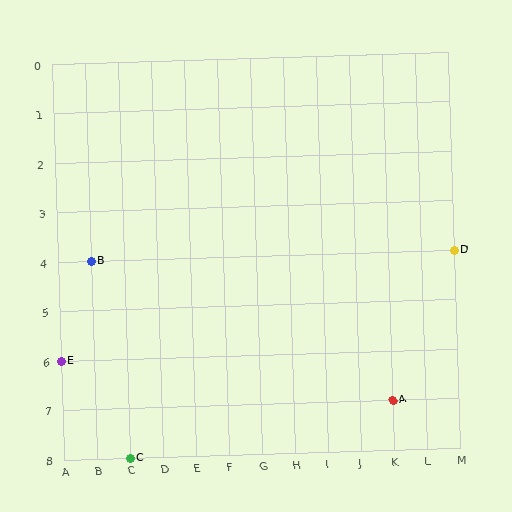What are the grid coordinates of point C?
Point C is at grid coordinates (C, 8).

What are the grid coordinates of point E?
Point E is at grid coordinates (A, 6).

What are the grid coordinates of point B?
Point B is at grid coordinates (B, 4).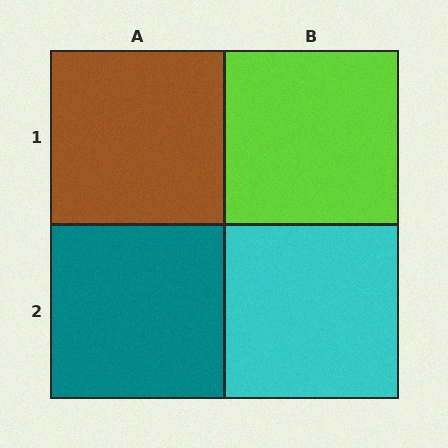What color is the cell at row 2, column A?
Teal.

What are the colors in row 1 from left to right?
Brown, lime.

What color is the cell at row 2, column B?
Cyan.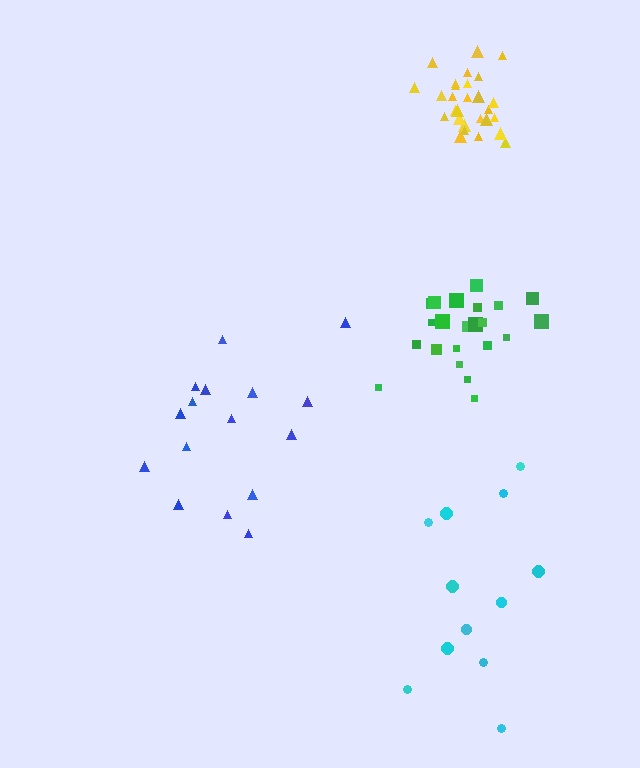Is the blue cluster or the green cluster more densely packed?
Green.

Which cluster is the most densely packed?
Yellow.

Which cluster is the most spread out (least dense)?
Cyan.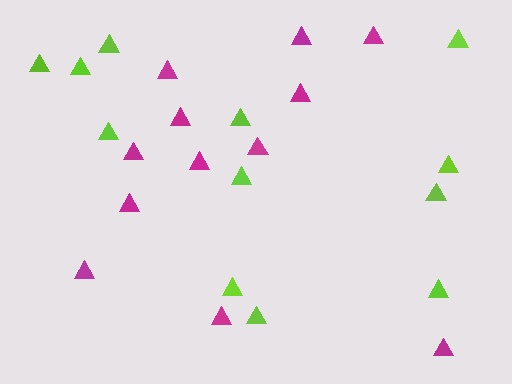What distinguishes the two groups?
There are 2 groups: one group of magenta triangles (12) and one group of lime triangles (12).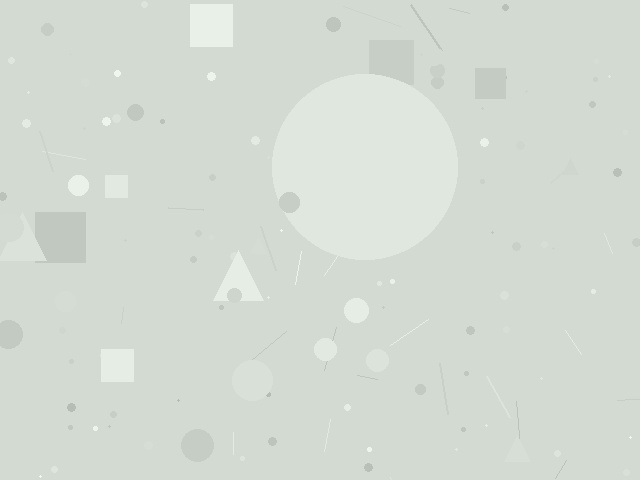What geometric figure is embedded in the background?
A circle is embedded in the background.